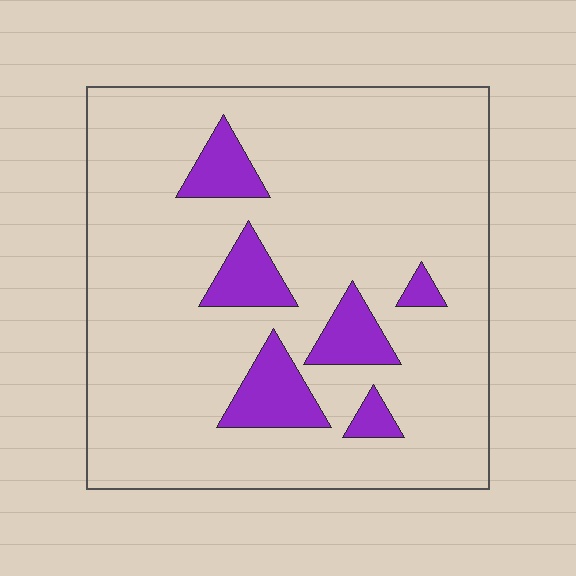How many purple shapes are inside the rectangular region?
6.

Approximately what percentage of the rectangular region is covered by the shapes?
Approximately 15%.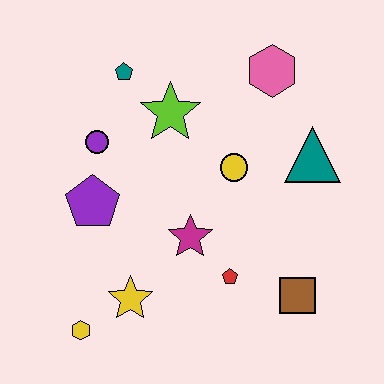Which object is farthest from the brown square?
The teal pentagon is farthest from the brown square.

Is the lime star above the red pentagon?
Yes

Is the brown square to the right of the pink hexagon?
Yes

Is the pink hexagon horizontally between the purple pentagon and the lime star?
No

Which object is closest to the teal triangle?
The yellow circle is closest to the teal triangle.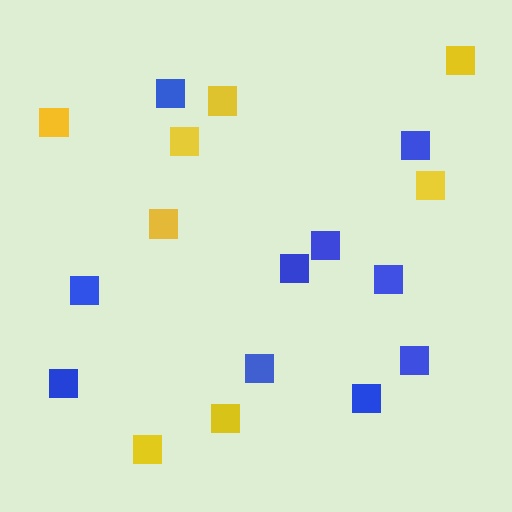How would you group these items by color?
There are 2 groups: one group of blue squares (10) and one group of yellow squares (8).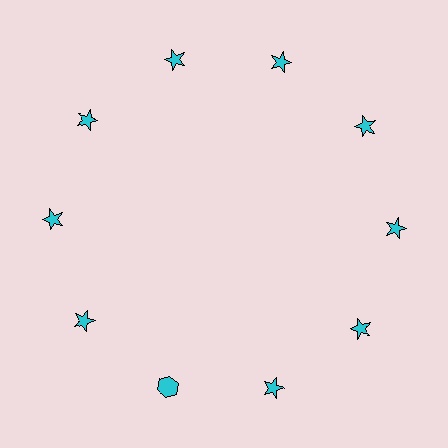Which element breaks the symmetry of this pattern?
The cyan hexagon at roughly the 7 o'clock position breaks the symmetry. All other shapes are cyan stars.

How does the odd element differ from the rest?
It has a different shape: hexagon instead of star.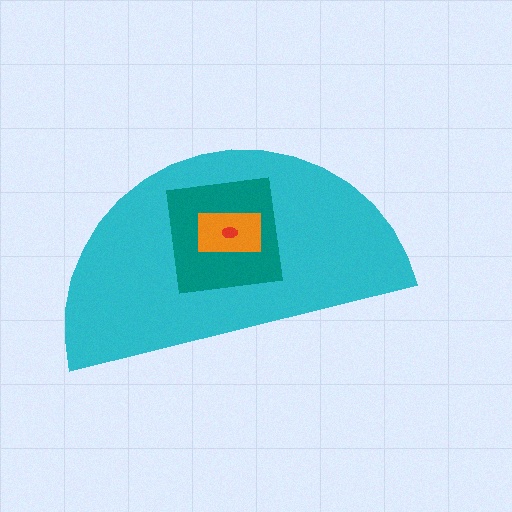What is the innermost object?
The red ellipse.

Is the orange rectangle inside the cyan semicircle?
Yes.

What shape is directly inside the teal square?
The orange rectangle.